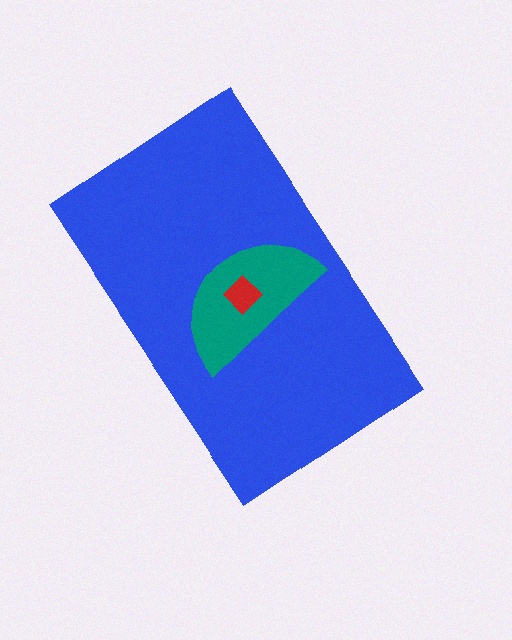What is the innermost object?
The red diamond.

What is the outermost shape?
The blue rectangle.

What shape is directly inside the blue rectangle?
The teal semicircle.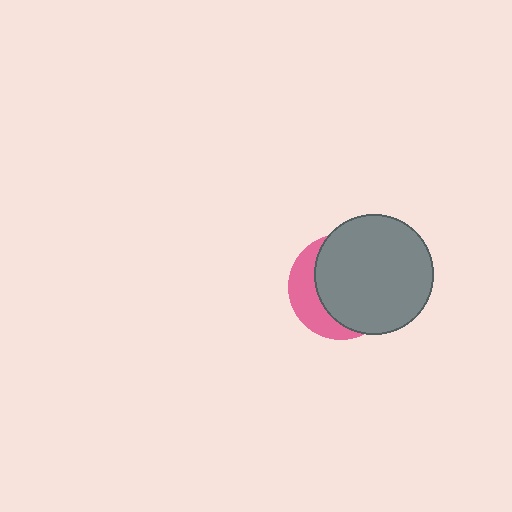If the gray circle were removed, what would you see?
You would see the complete pink circle.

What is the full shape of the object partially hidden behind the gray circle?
The partially hidden object is a pink circle.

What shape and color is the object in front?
The object in front is a gray circle.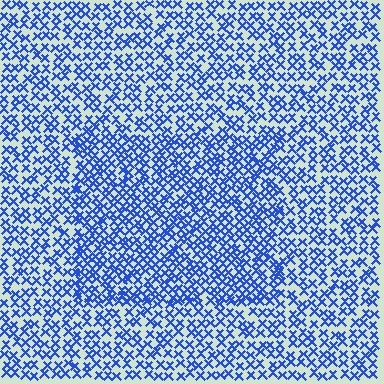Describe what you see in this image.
The image contains small blue elements arranged at two different densities. A rectangle-shaped region is visible where the elements are more densely packed than the surrounding area.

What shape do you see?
I see a rectangle.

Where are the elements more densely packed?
The elements are more densely packed inside the rectangle boundary.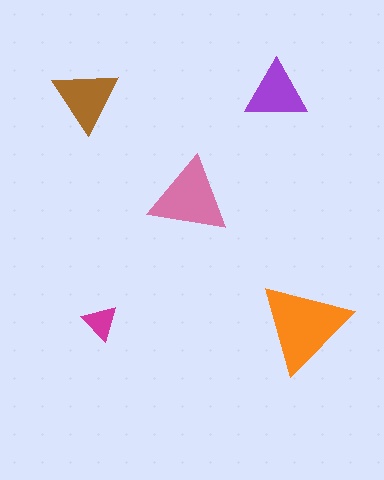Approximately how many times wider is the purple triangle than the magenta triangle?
About 1.5 times wider.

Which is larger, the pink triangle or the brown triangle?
The pink one.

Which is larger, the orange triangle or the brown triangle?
The orange one.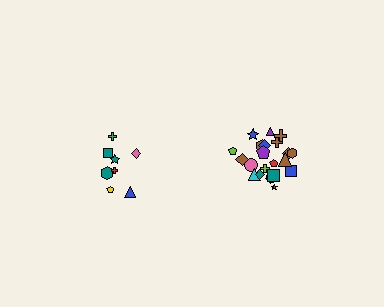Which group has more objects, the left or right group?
The right group.